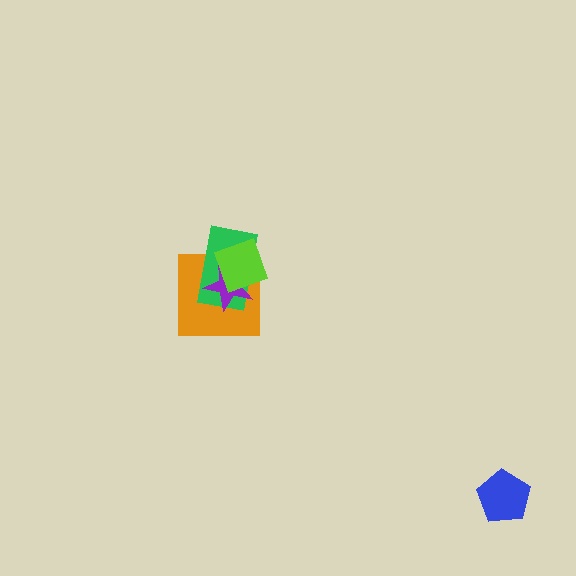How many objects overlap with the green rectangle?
3 objects overlap with the green rectangle.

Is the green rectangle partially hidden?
Yes, it is partially covered by another shape.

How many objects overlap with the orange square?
3 objects overlap with the orange square.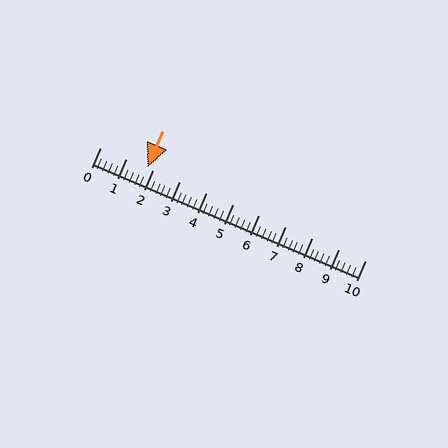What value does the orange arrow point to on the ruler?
The orange arrow points to approximately 1.8.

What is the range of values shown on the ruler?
The ruler shows values from 0 to 10.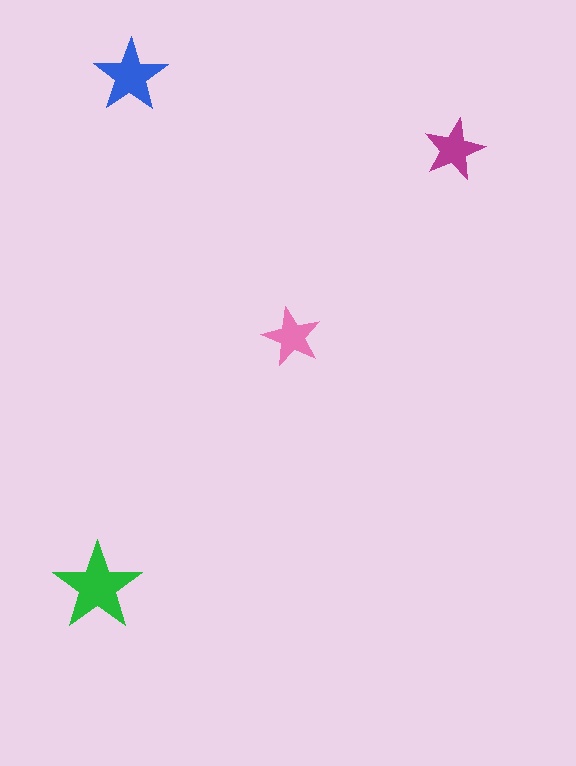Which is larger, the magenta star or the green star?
The green one.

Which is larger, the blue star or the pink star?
The blue one.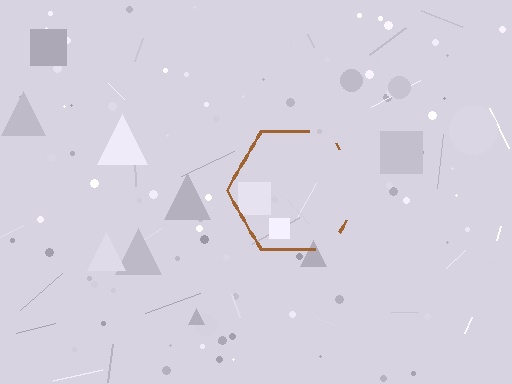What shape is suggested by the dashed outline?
The dashed outline suggests a hexagon.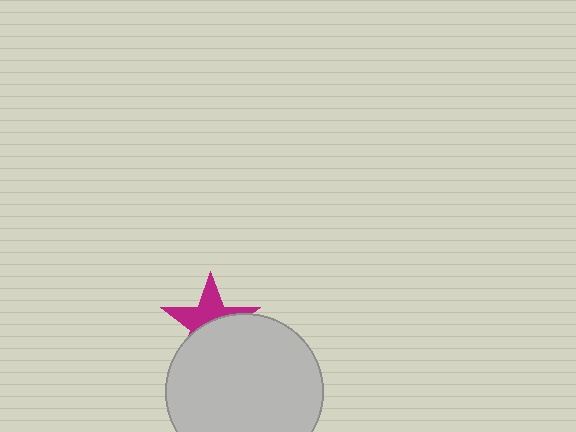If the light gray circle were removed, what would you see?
You would see the complete magenta star.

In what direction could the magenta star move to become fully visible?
The magenta star could move up. That would shift it out from behind the light gray circle entirely.